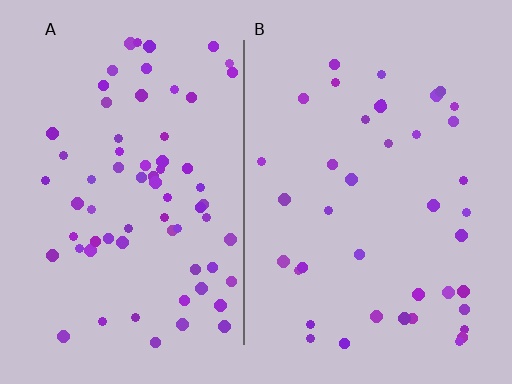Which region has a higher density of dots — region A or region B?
A (the left).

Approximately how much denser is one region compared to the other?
Approximately 1.7× — region A over region B.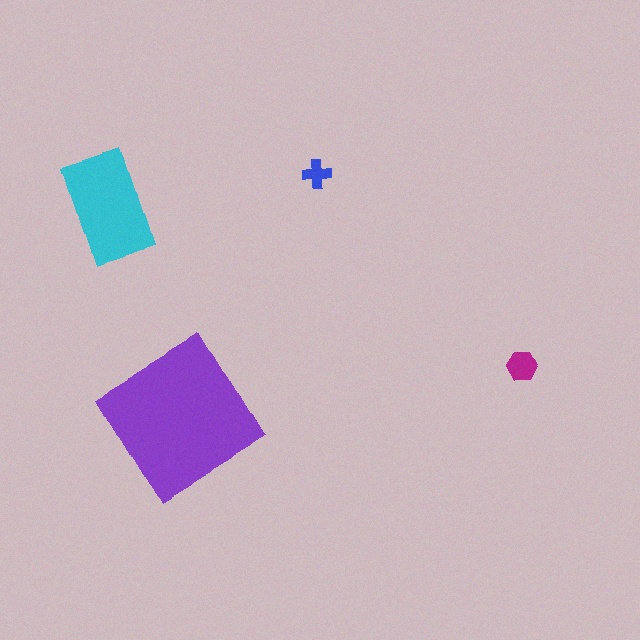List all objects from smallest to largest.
The blue cross, the magenta hexagon, the cyan rectangle, the purple diamond.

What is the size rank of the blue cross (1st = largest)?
4th.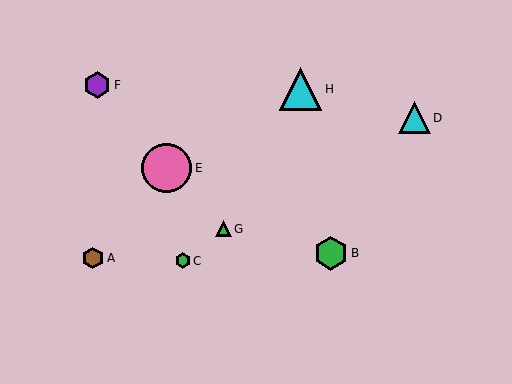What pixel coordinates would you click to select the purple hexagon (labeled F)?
Click at (97, 85) to select the purple hexagon F.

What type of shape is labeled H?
Shape H is a cyan triangle.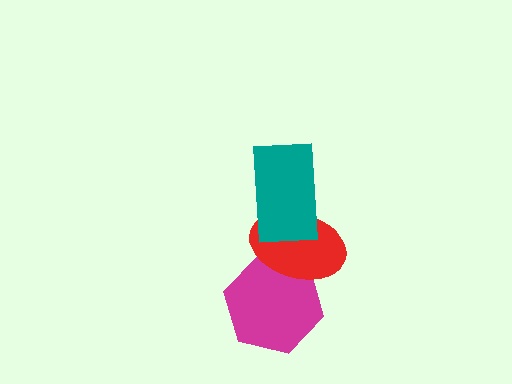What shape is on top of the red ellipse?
The teal rectangle is on top of the red ellipse.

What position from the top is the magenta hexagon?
The magenta hexagon is 3rd from the top.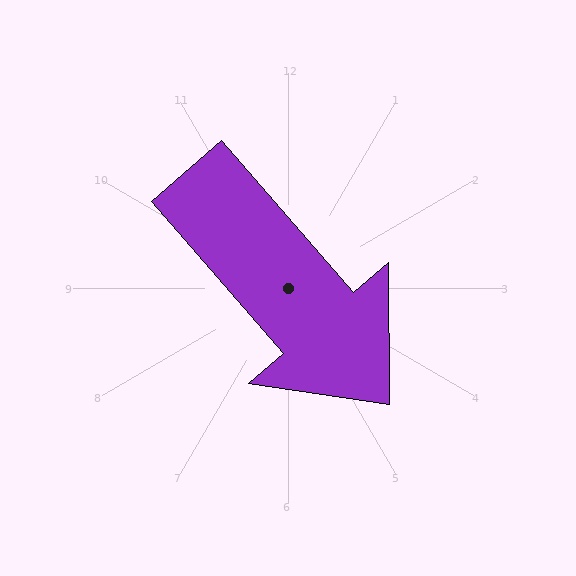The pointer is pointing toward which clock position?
Roughly 5 o'clock.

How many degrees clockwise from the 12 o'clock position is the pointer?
Approximately 139 degrees.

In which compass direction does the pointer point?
Southeast.